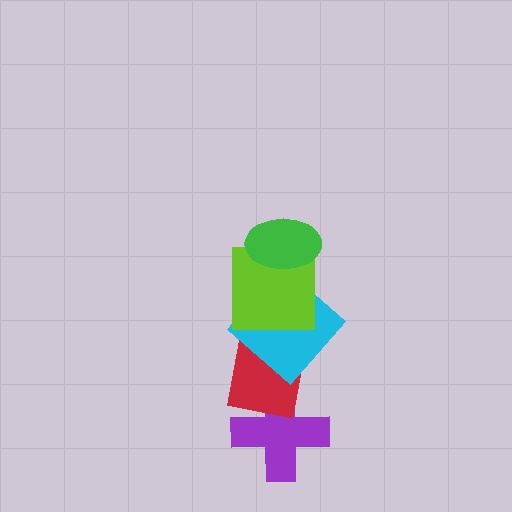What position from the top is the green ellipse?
The green ellipse is 1st from the top.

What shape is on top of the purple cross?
The red square is on top of the purple cross.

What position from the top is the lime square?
The lime square is 2nd from the top.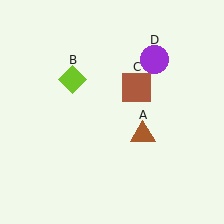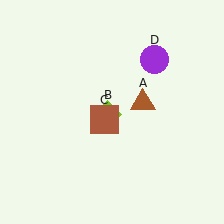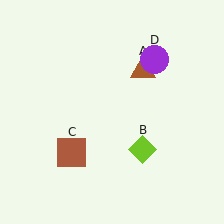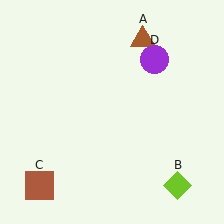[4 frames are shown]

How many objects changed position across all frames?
3 objects changed position: brown triangle (object A), lime diamond (object B), brown square (object C).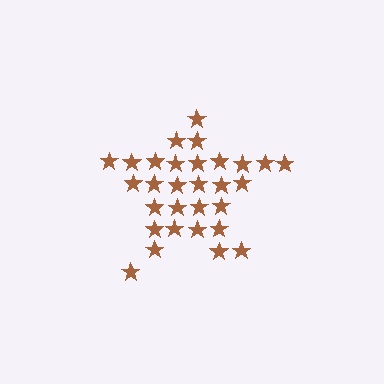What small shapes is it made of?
It is made of small stars.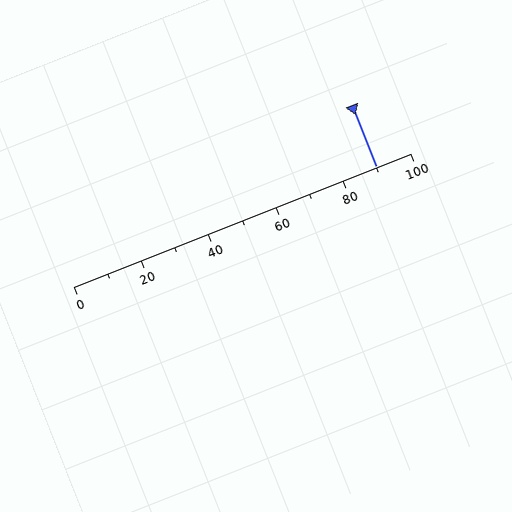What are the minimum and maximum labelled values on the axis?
The axis runs from 0 to 100.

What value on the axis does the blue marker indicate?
The marker indicates approximately 90.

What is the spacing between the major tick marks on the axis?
The major ticks are spaced 20 apart.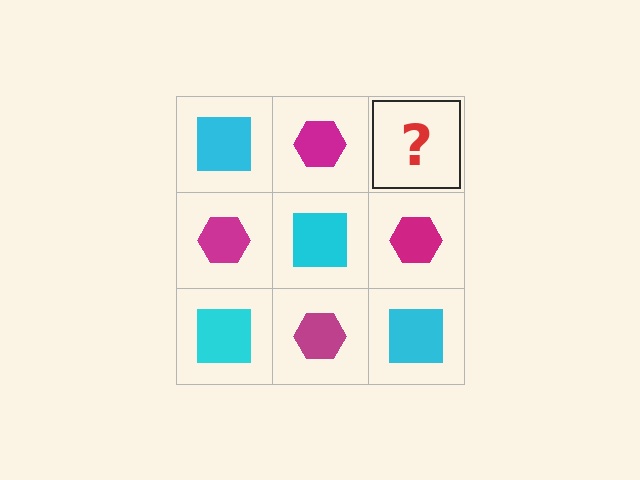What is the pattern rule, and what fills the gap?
The rule is that it alternates cyan square and magenta hexagon in a checkerboard pattern. The gap should be filled with a cyan square.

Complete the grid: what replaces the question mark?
The question mark should be replaced with a cyan square.